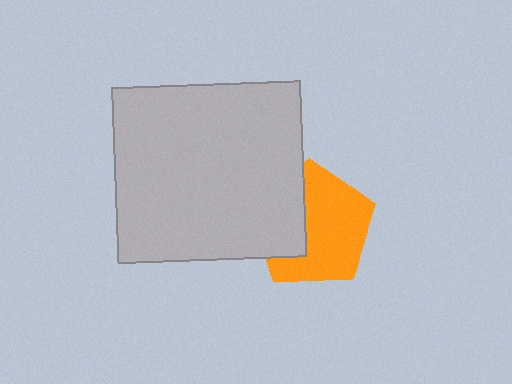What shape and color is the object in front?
The object in front is a light gray rectangle.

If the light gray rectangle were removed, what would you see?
You would see the complete orange pentagon.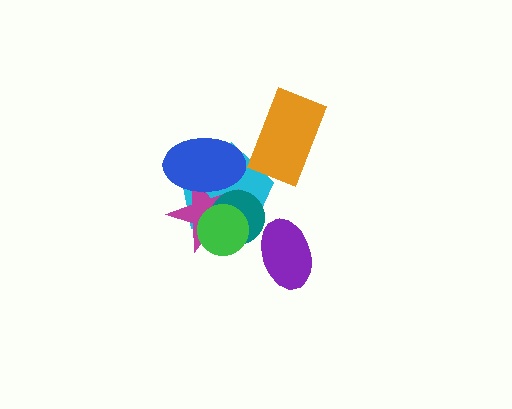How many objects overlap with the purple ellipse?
0 objects overlap with the purple ellipse.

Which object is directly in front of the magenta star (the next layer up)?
The teal circle is directly in front of the magenta star.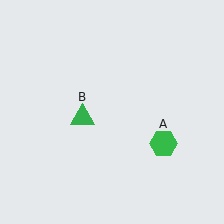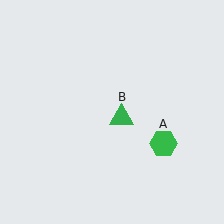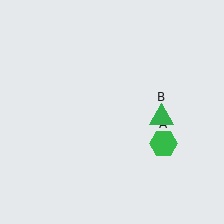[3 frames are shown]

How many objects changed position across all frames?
1 object changed position: green triangle (object B).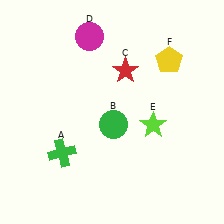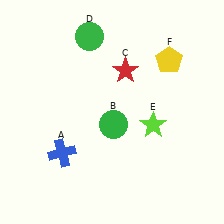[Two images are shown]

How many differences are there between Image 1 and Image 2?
There are 2 differences between the two images.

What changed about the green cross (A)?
In Image 1, A is green. In Image 2, it changed to blue.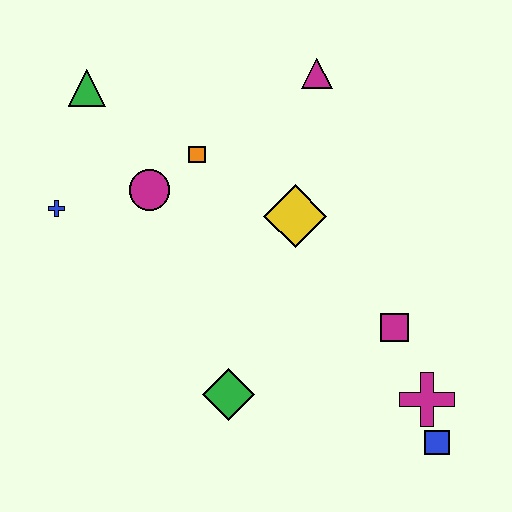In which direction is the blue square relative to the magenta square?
The blue square is below the magenta square.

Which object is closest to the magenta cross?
The blue square is closest to the magenta cross.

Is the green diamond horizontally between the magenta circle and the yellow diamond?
Yes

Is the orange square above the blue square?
Yes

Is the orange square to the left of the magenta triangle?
Yes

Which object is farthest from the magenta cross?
The green triangle is farthest from the magenta cross.